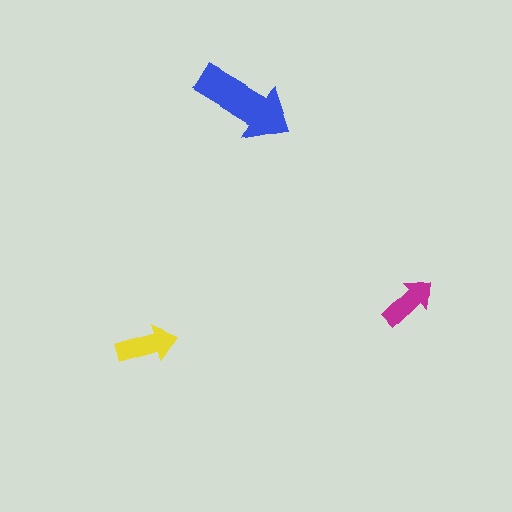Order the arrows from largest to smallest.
the blue one, the yellow one, the magenta one.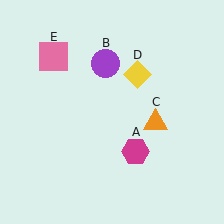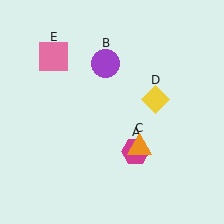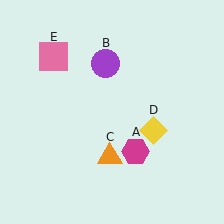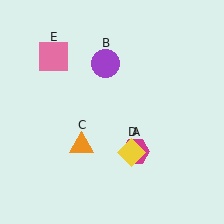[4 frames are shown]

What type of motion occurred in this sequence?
The orange triangle (object C), yellow diamond (object D) rotated clockwise around the center of the scene.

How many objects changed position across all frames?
2 objects changed position: orange triangle (object C), yellow diamond (object D).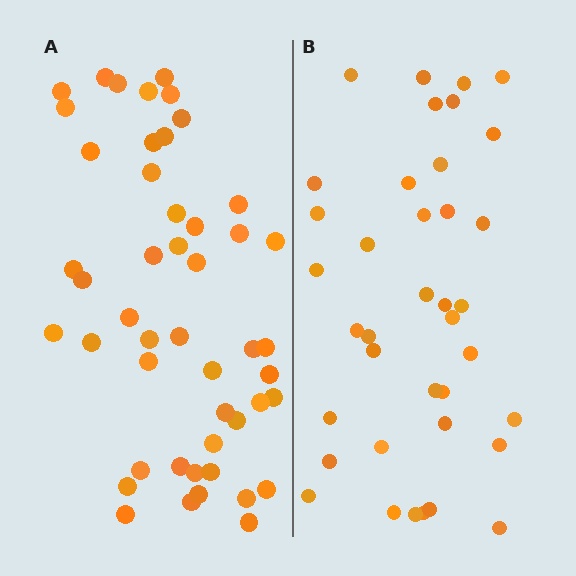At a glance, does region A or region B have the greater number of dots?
Region A (the left region) has more dots.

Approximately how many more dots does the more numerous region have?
Region A has roughly 10 or so more dots than region B.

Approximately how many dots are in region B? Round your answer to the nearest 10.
About 40 dots. (The exact count is 38, which rounds to 40.)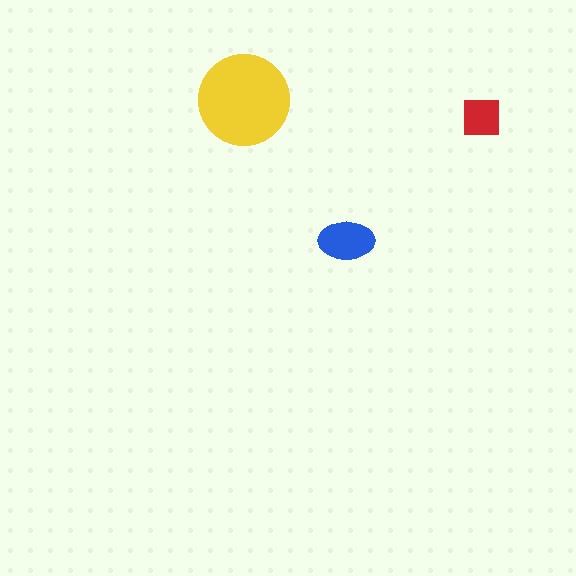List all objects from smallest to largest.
The red square, the blue ellipse, the yellow circle.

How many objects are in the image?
There are 3 objects in the image.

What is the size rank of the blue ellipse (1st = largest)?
2nd.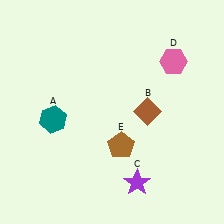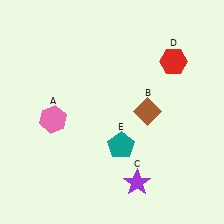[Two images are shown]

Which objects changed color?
A changed from teal to pink. D changed from pink to red. E changed from brown to teal.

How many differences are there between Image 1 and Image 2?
There are 3 differences between the two images.